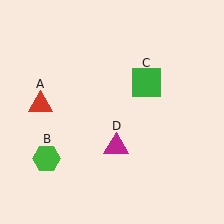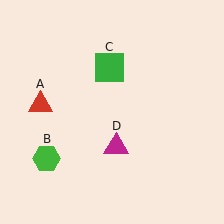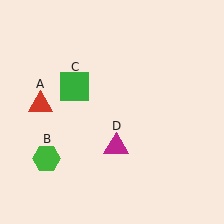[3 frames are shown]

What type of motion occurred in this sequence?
The green square (object C) rotated counterclockwise around the center of the scene.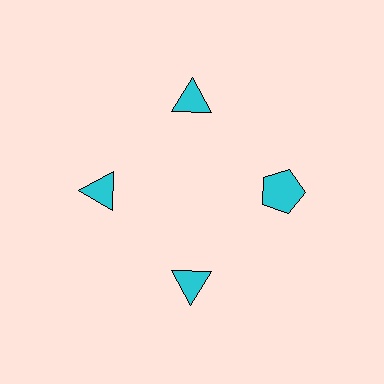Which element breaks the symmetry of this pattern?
The cyan pentagon at roughly the 3 o'clock position breaks the symmetry. All other shapes are cyan triangles.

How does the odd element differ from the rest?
It has a different shape: pentagon instead of triangle.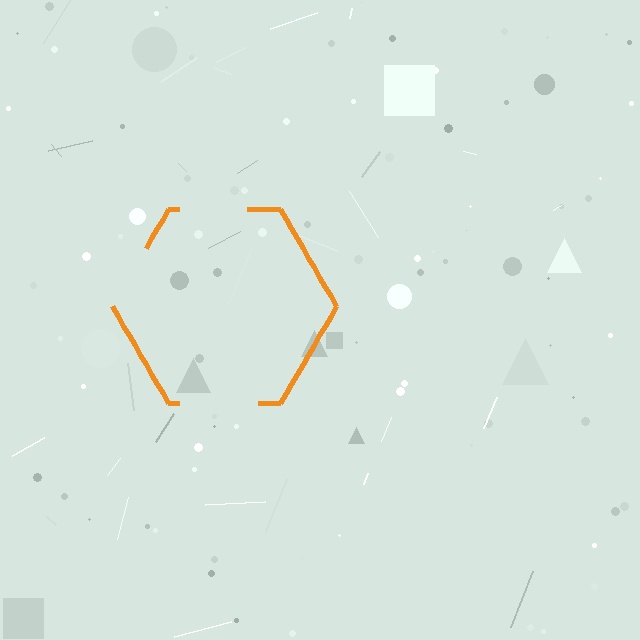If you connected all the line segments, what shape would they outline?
They would outline a hexagon.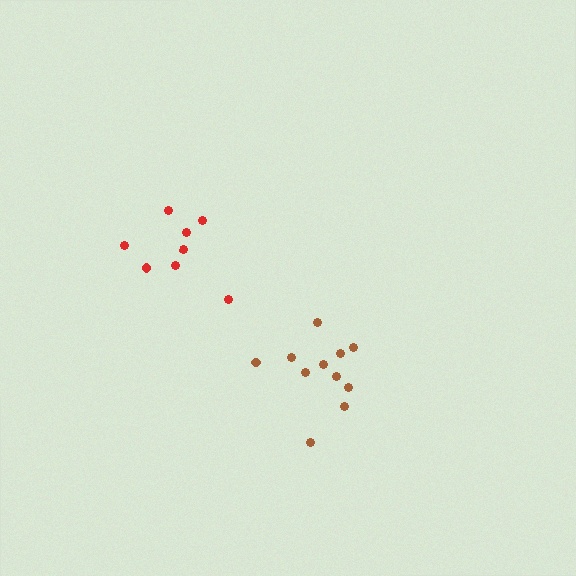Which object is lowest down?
The brown cluster is bottommost.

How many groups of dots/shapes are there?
There are 2 groups.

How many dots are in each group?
Group 1: 8 dots, Group 2: 11 dots (19 total).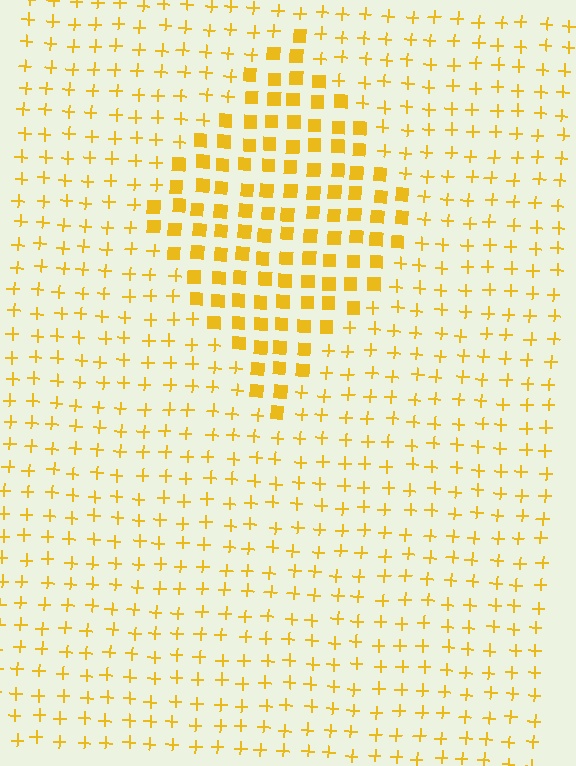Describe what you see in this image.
The image is filled with small yellow elements arranged in a uniform grid. A diamond-shaped region contains squares, while the surrounding area contains plus signs. The boundary is defined purely by the change in element shape.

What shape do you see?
I see a diamond.